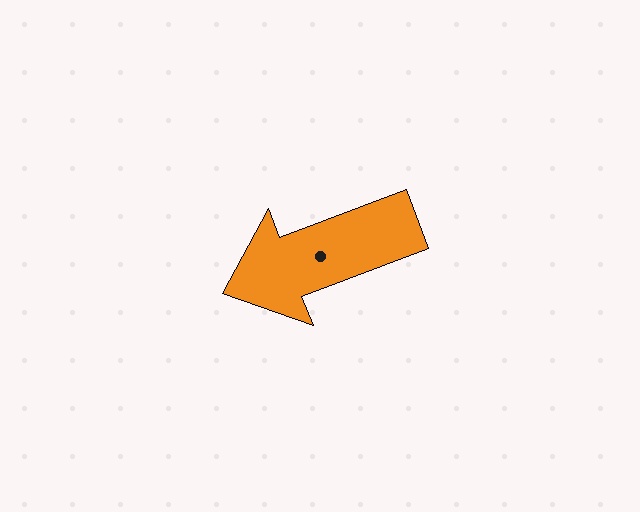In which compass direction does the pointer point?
West.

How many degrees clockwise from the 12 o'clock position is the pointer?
Approximately 249 degrees.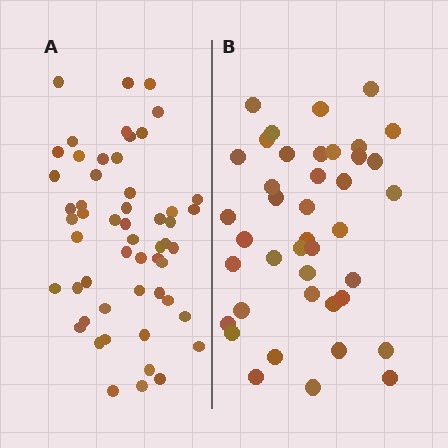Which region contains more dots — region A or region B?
Region A (the left region) has more dots.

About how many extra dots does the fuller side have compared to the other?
Region A has approximately 15 more dots than region B.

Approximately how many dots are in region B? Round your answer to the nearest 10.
About 40 dots. (The exact count is 41, which rounds to 40.)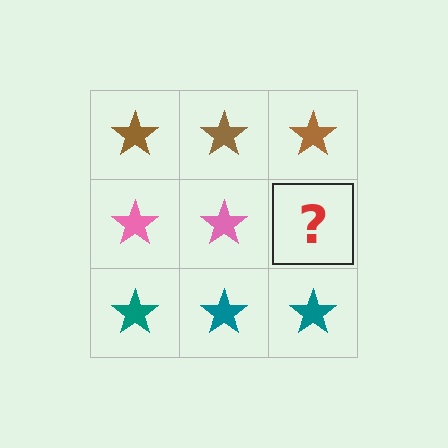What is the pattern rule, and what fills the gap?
The rule is that each row has a consistent color. The gap should be filled with a pink star.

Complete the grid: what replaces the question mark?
The question mark should be replaced with a pink star.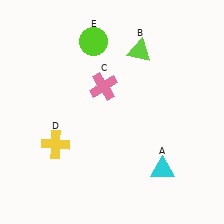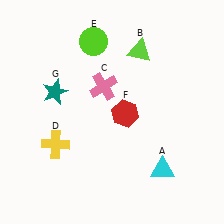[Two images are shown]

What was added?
A red hexagon (F), a teal star (G) were added in Image 2.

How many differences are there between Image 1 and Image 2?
There are 2 differences between the two images.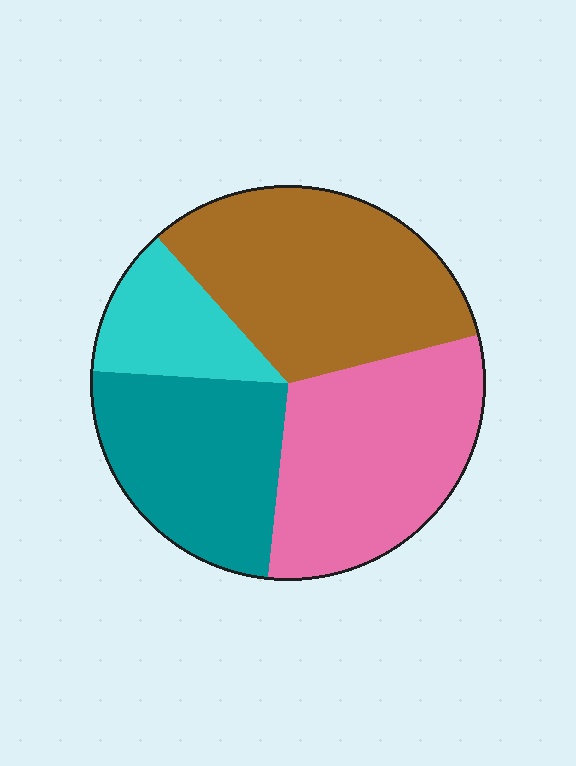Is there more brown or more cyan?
Brown.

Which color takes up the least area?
Cyan, at roughly 10%.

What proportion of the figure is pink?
Pink covers 31% of the figure.